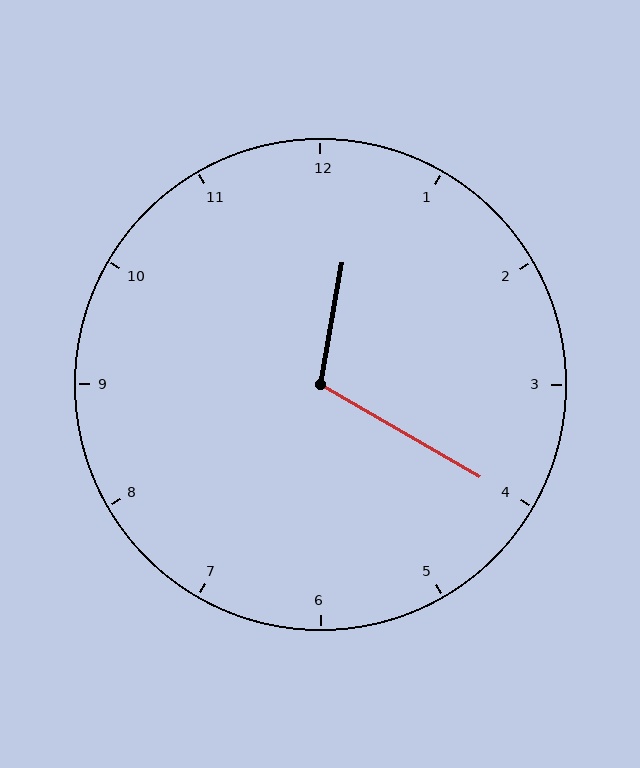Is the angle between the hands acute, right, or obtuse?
It is obtuse.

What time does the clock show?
12:20.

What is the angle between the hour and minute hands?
Approximately 110 degrees.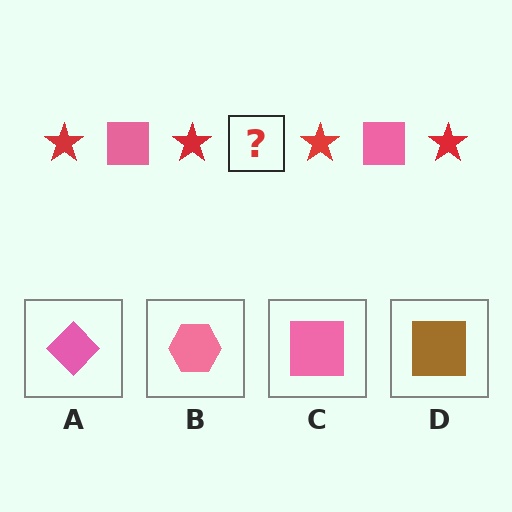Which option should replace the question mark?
Option C.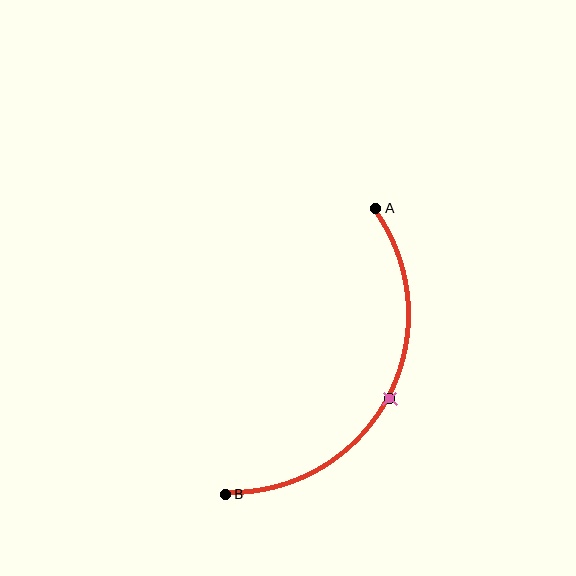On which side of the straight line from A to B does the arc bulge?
The arc bulges to the right of the straight line connecting A and B.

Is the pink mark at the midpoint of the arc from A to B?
Yes. The pink mark lies on the arc at equal arc-length from both A and B — it is the arc midpoint.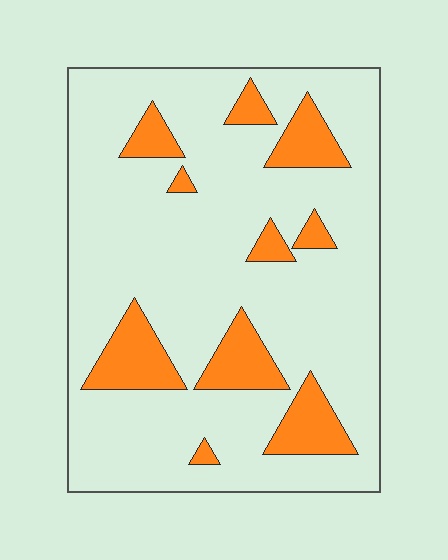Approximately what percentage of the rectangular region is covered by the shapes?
Approximately 15%.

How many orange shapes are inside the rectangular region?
10.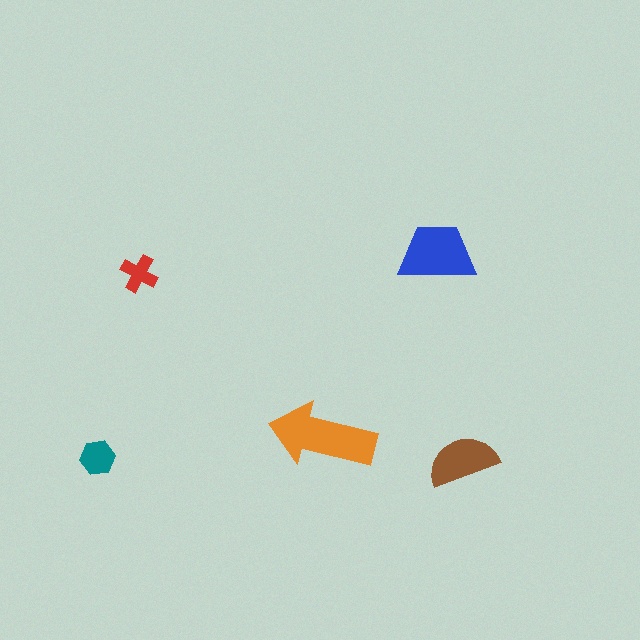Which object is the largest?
The orange arrow.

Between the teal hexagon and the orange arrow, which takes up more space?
The orange arrow.